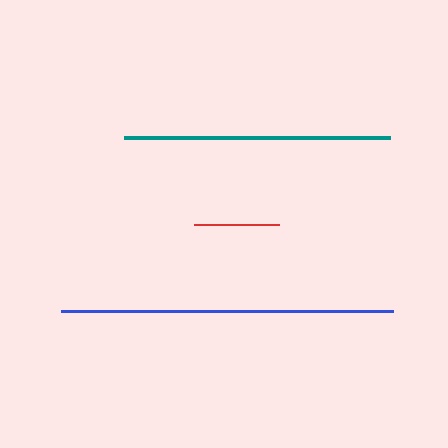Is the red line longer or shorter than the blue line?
The blue line is longer than the red line.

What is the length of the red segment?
The red segment is approximately 86 pixels long.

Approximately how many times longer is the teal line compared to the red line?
The teal line is approximately 3.1 times the length of the red line.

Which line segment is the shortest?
The red line is the shortest at approximately 86 pixels.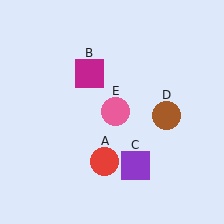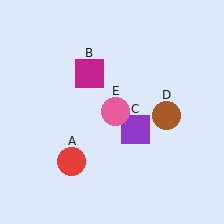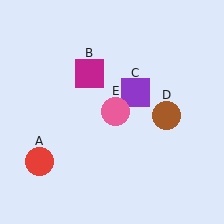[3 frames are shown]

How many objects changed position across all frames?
2 objects changed position: red circle (object A), purple square (object C).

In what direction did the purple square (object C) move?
The purple square (object C) moved up.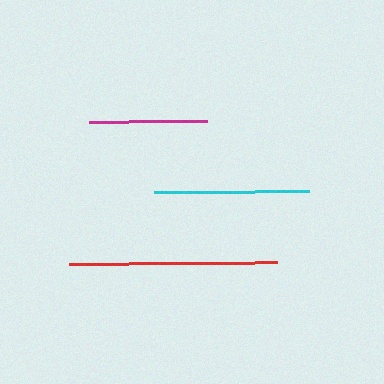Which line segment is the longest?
The red line is the longest at approximately 208 pixels.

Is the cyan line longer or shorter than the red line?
The red line is longer than the cyan line.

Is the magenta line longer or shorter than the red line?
The red line is longer than the magenta line.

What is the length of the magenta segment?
The magenta segment is approximately 118 pixels long.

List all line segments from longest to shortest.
From longest to shortest: red, cyan, magenta.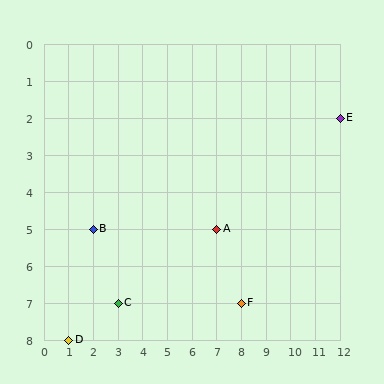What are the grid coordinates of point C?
Point C is at grid coordinates (3, 7).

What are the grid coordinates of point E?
Point E is at grid coordinates (12, 2).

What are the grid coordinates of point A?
Point A is at grid coordinates (7, 5).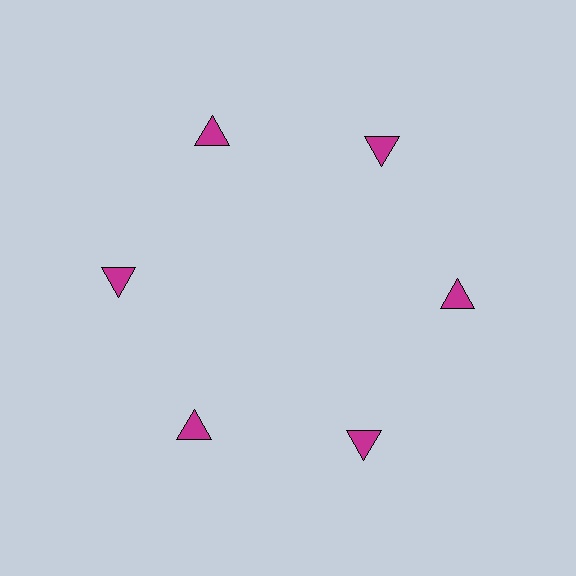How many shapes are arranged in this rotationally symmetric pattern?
There are 6 shapes, arranged in 6 groups of 1.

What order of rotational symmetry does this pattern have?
This pattern has 6-fold rotational symmetry.